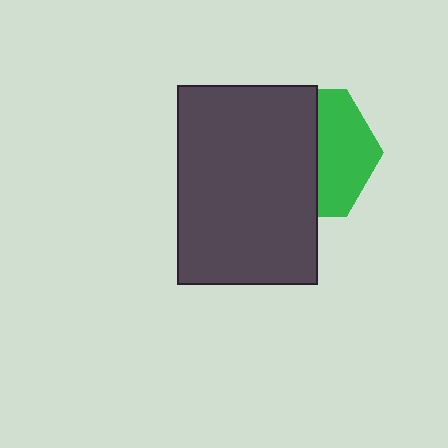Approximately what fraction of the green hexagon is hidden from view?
Roughly 57% of the green hexagon is hidden behind the dark gray rectangle.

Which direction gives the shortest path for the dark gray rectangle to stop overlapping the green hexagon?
Moving left gives the shortest separation.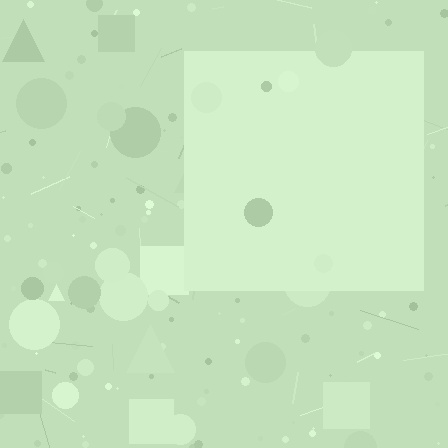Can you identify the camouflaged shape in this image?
The camouflaged shape is a square.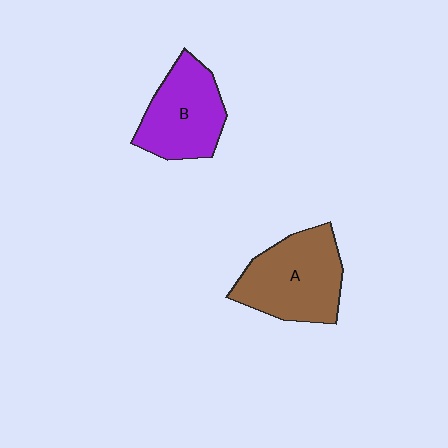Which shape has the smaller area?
Shape B (purple).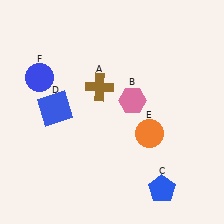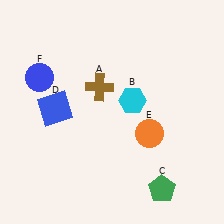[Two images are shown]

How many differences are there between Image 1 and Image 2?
There are 2 differences between the two images.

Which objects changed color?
B changed from pink to cyan. C changed from blue to green.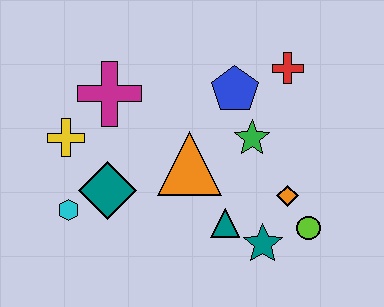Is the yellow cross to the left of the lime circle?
Yes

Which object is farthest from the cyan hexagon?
The red cross is farthest from the cyan hexagon.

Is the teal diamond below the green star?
Yes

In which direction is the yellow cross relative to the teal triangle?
The yellow cross is to the left of the teal triangle.